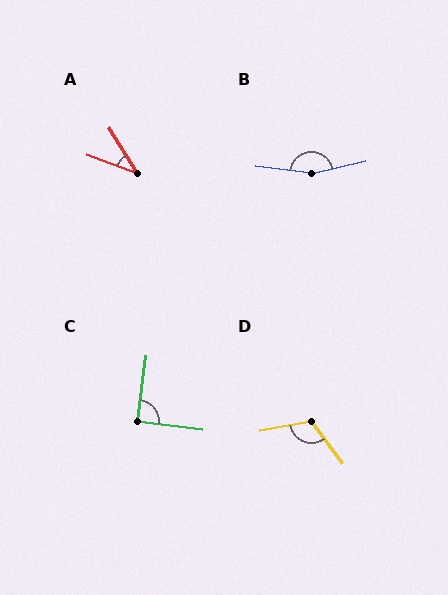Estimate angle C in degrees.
Approximately 89 degrees.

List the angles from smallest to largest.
A (37°), C (89°), D (116°), B (158°).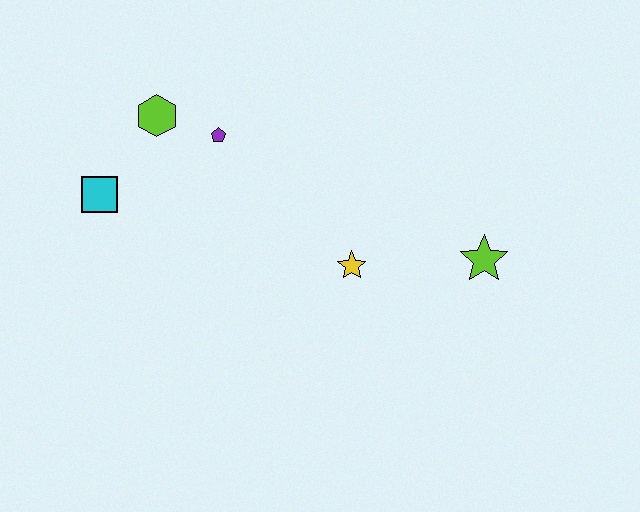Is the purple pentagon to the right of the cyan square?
Yes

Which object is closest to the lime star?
The yellow star is closest to the lime star.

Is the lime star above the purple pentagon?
No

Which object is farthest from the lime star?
The cyan square is farthest from the lime star.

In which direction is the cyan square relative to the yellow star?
The cyan square is to the left of the yellow star.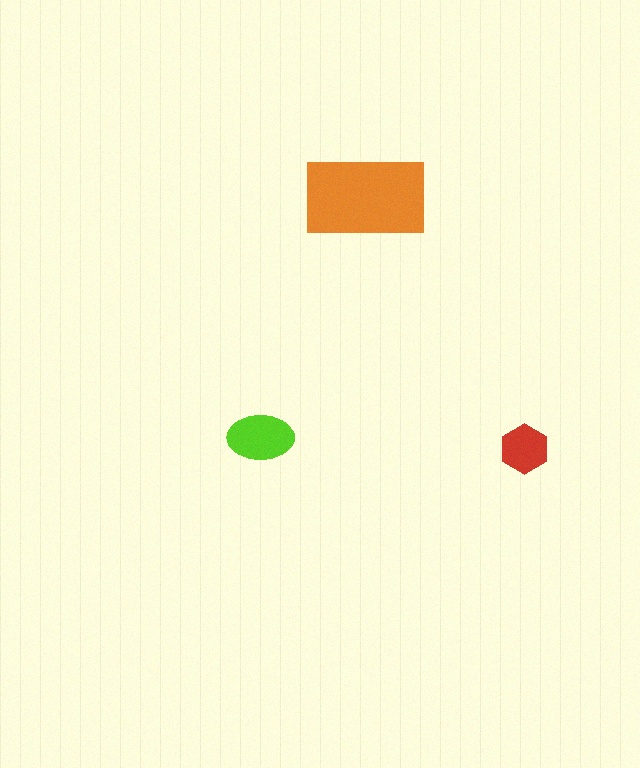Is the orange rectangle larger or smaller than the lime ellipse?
Larger.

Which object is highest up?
The orange rectangle is topmost.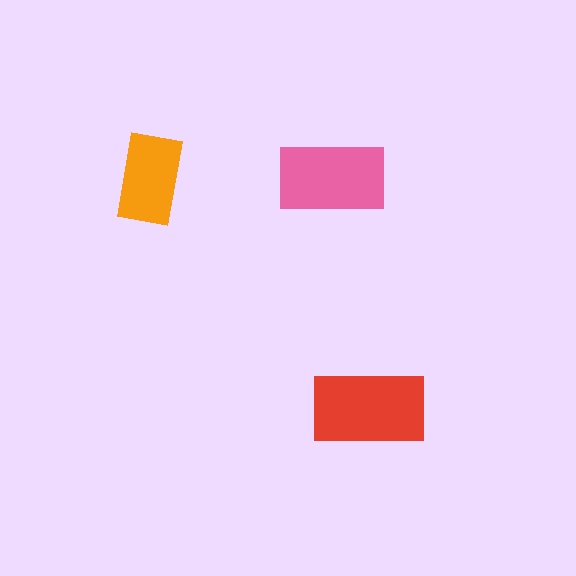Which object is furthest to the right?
The red rectangle is rightmost.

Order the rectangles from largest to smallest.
the red one, the pink one, the orange one.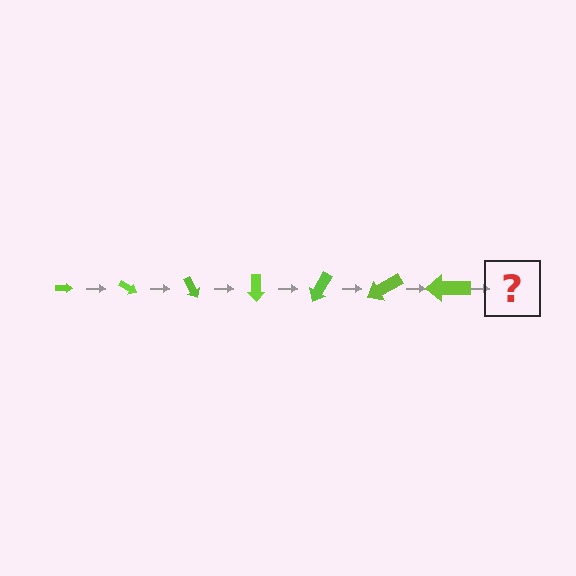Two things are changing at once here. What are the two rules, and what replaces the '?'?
The two rules are that the arrow grows larger each step and it rotates 30 degrees each step. The '?' should be an arrow, larger than the previous one and rotated 210 degrees from the start.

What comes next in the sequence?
The next element should be an arrow, larger than the previous one and rotated 210 degrees from the start.